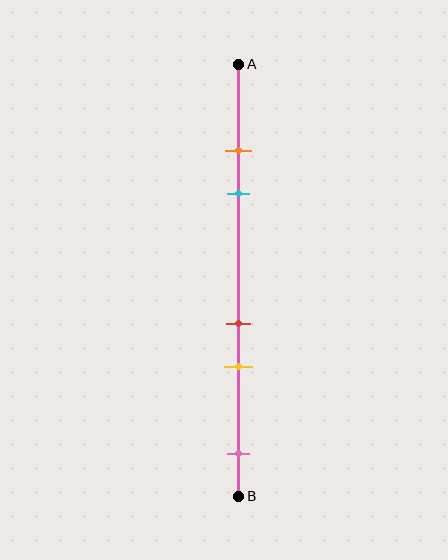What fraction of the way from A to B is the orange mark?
The orange mark is approximately 20% (0.2) of the way from A to B.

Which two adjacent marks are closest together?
The orange and cyan marks are the closest adjacent pair.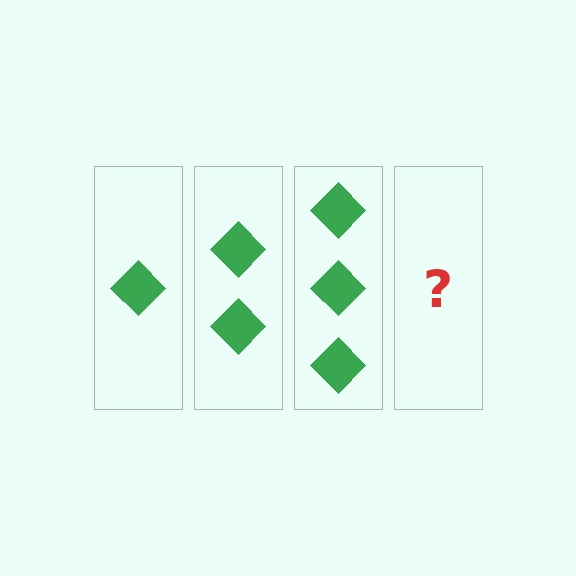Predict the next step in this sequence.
The next step is 4 diamonds.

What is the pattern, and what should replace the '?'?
The pattern is that each step adds one more diamond. The '?' should be 4 diamonds.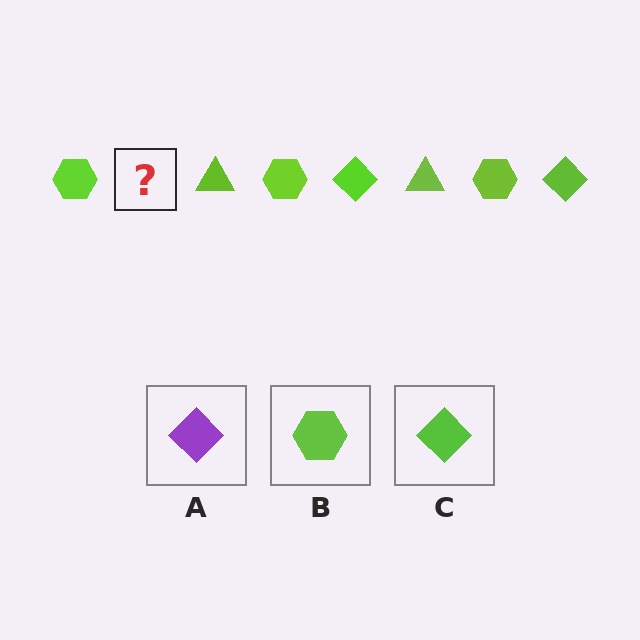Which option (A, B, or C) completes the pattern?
C.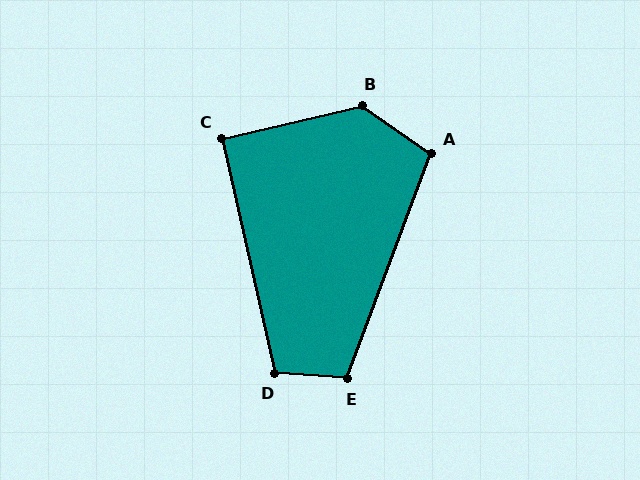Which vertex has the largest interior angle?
B, at approximately 132 degrees.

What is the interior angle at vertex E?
Approximately 107 degrees (obtuse).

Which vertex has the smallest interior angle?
C, at approximately 91 degrees.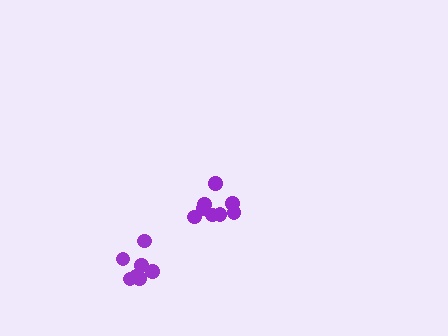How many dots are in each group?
Group 1: 7 dots, Group 2: 8 dots (15 total).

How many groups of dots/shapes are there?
There are 2 groups.